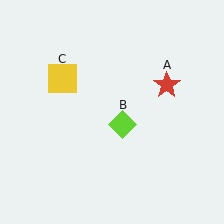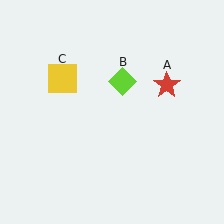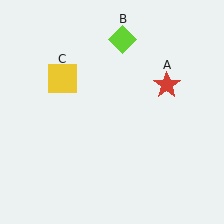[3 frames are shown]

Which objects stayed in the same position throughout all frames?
Red star (object A) and yellow square (object C) remained stationary.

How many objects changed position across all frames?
1 object changed position: lime diamond (object B).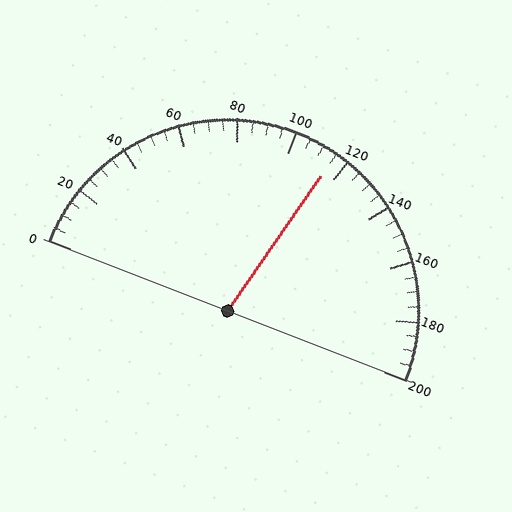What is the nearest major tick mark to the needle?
The nearest major tick mark is 120.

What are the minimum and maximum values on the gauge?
The gauge ranges from 0 to 200.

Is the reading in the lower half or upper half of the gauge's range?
The reading is in the upper half of the range (0 to 200).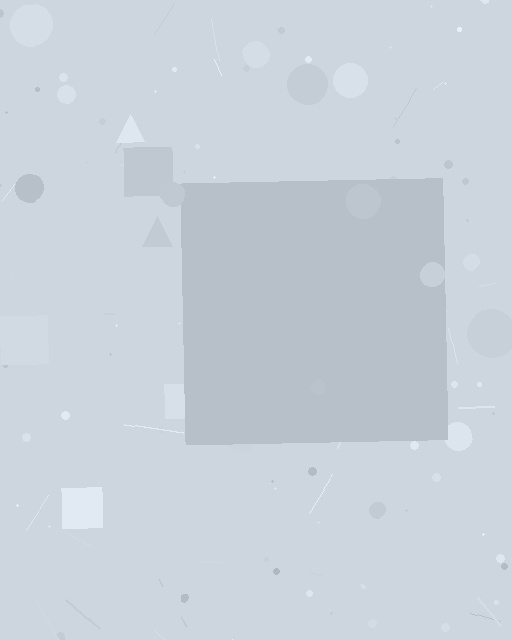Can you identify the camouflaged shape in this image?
The camouflaged shape is a square.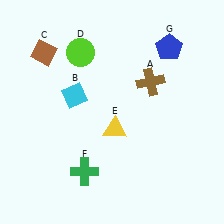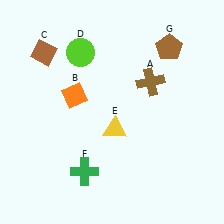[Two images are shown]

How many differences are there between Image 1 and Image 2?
There are 2 differences between the two images.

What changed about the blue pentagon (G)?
In Image 1, G is blue. In Image 2, it changed to brown.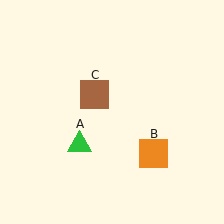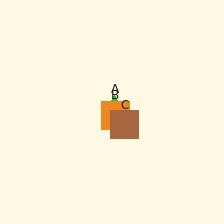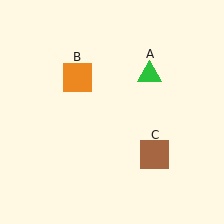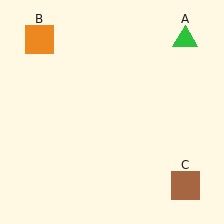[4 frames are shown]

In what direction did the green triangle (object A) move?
The green triangle (object A) moved up and to the right.